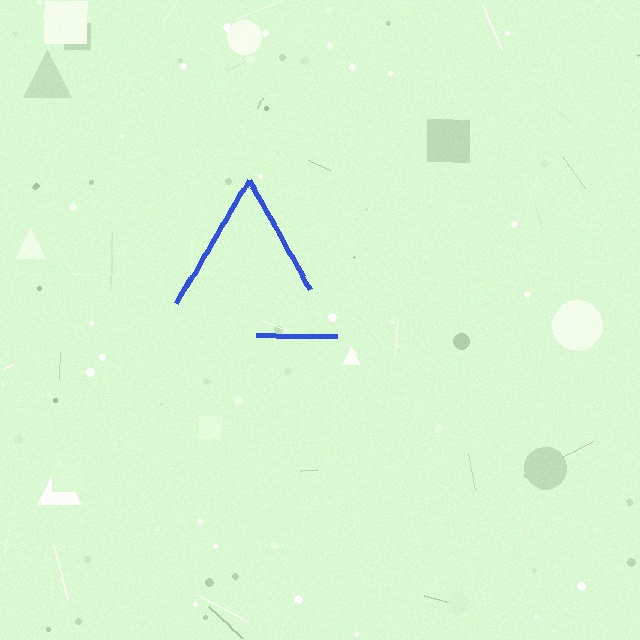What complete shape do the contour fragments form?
The contour fragments form a triangle.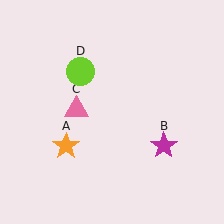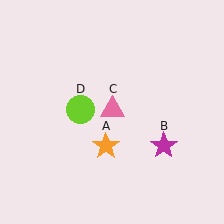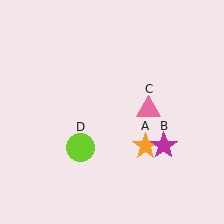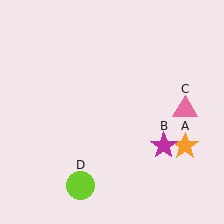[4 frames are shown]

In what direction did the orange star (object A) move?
The orange star (object A) moved right.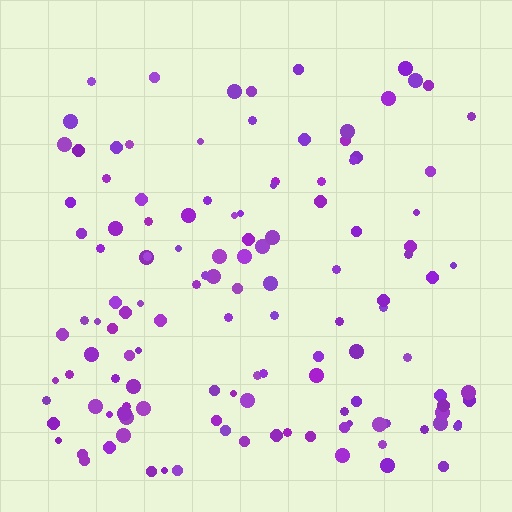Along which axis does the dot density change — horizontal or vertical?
Vertical.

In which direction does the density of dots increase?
From top to bottom, with the bottom side densest.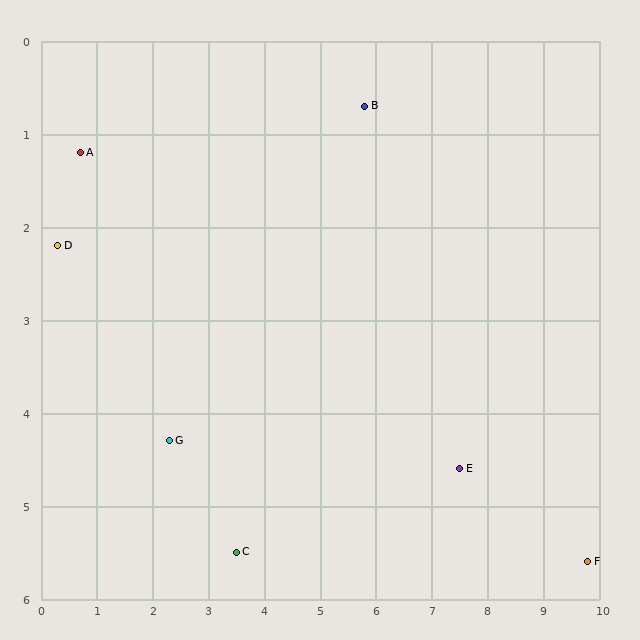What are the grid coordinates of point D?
Point D is at approximately (0.3, 2.2).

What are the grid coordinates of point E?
Point E is at approximately (7.5, 4.6).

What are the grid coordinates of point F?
Point F is at approximately (9.8, 5.6).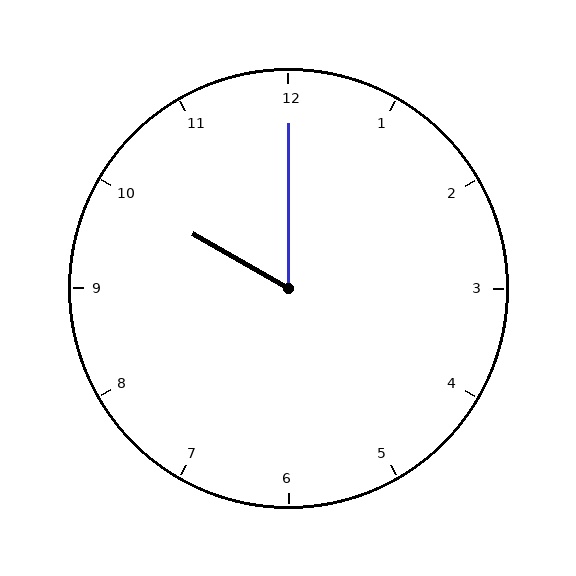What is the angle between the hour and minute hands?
Approximately 60 degrees.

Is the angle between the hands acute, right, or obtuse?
It is acute.